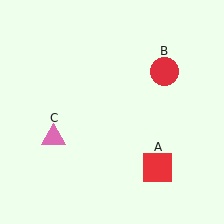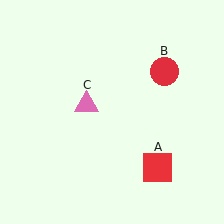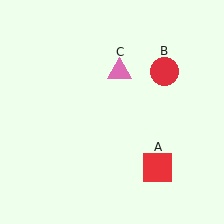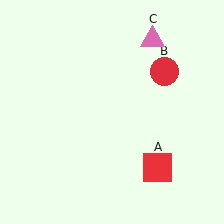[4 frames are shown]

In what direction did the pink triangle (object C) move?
The pink triangle (object C) moved up and to the right.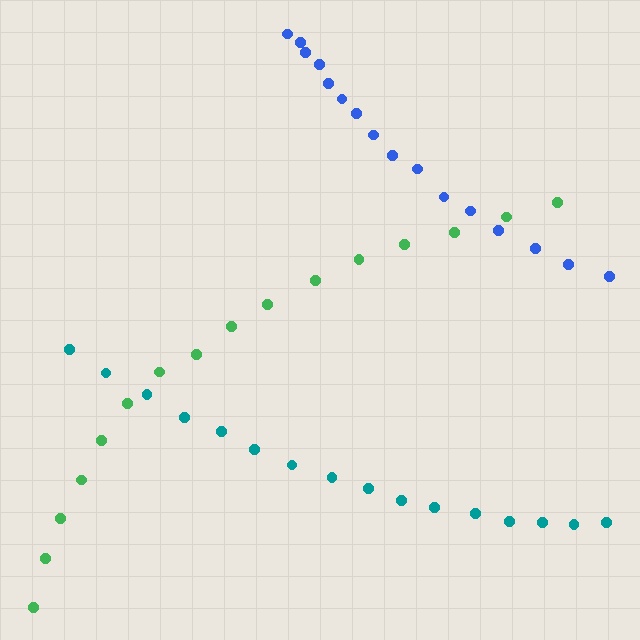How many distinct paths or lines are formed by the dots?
There are 3 distinct paths.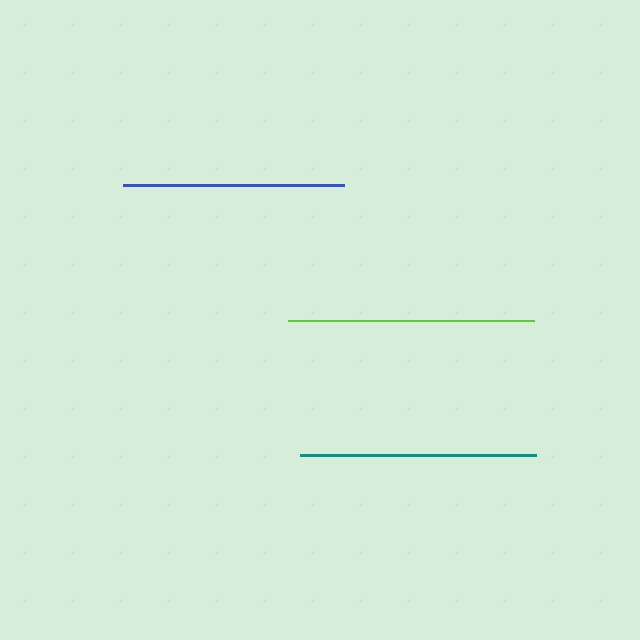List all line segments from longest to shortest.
From longest to shortest: lime, teal, blue.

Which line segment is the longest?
The lime line is the longest at approximately 246 pixels.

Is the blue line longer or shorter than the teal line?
The teal line is longer than the blue line.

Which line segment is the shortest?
The blue line is the shortest at approximately 222 pixels.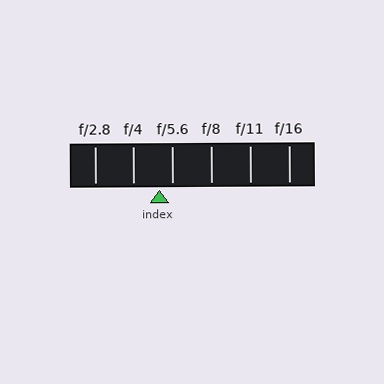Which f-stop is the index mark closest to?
The index mark is closest to f/5.6.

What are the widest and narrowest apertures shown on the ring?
The widest aperture shown is f/2.8 and the narrowest is f/16.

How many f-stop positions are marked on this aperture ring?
There are 6 f-stop positions marked.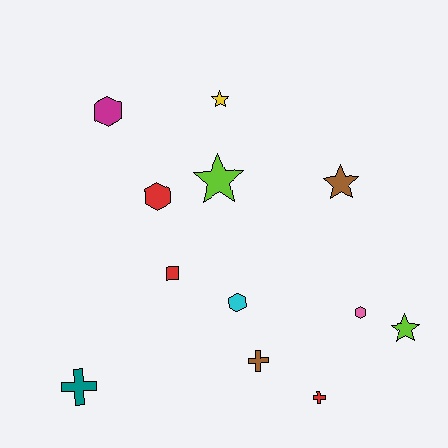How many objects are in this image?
There are 12 objects.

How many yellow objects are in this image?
There is 1 yellow object.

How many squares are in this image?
There is 1 square.